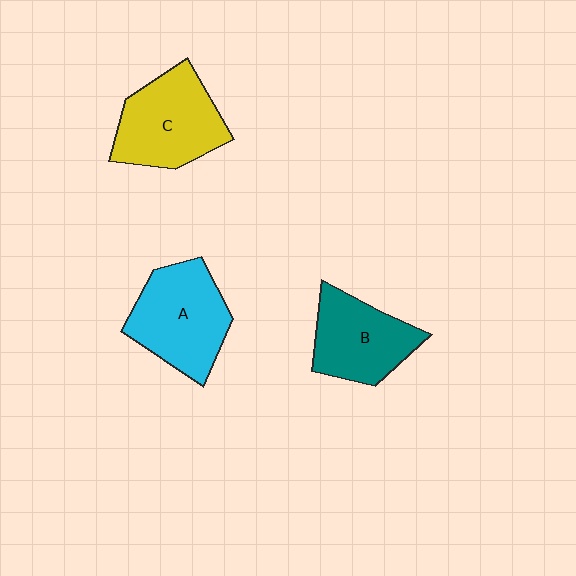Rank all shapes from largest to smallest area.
From largest to smallest: A (cyan), C (yellow), B (teal).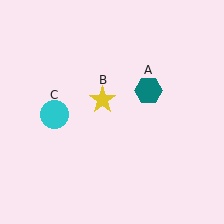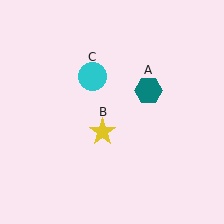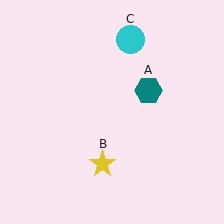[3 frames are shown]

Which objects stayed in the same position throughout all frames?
Teal hexagon (object A) remained stationary.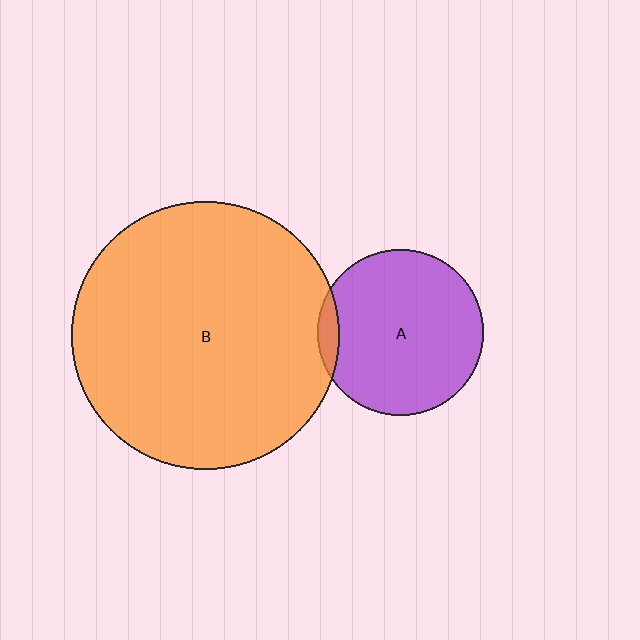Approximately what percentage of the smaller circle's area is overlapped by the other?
Approximately 5%.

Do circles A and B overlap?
Yes.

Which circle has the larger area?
Circle B (orange).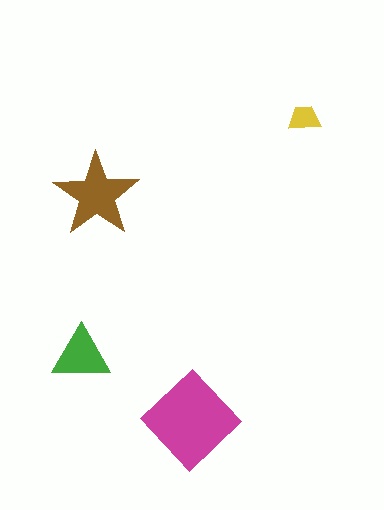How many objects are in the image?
There are 4 objects in the image.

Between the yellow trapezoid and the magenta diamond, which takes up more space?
The magenta diamond.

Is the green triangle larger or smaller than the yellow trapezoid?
Larger.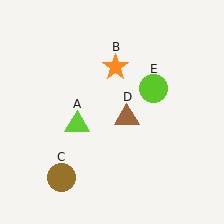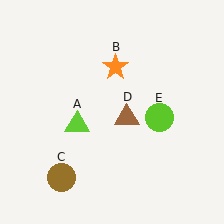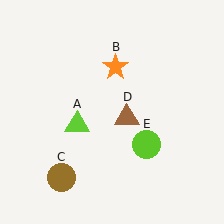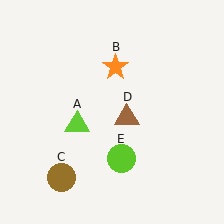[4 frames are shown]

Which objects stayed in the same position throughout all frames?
Lime triangle (object A) and orange star (object B) and brown circle (object C) and brown triangle (object D) remained stationary.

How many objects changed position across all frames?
1 object changed position: lime circle (object E).